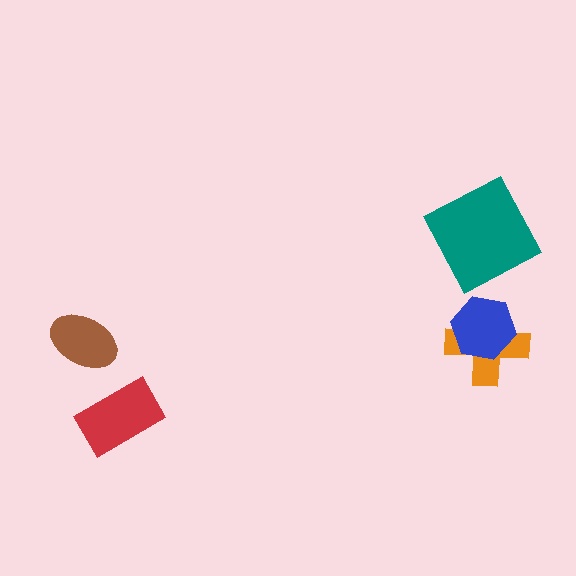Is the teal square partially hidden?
No, no other shape covers it.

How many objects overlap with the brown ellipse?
0 objects overlap with the brown ellipse.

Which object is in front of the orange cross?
The blue hexagon is in front of the orange cross.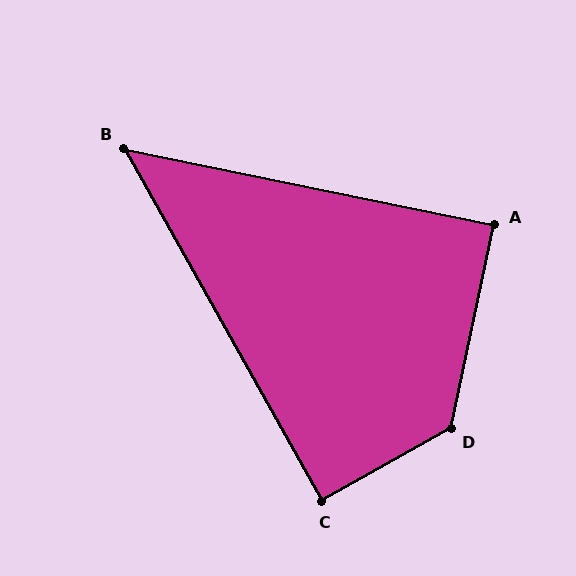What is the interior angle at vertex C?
Approximately 90 degrees (approximately right).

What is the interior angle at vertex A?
Approximately 90 degrees (approximately right).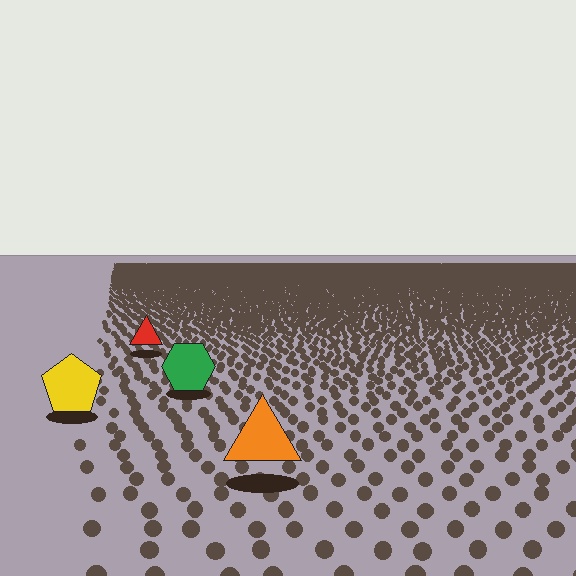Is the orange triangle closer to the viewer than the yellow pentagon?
Yes. The orange triangle is closer — you can tell from the texture gradient: the ground texture is coarser near it.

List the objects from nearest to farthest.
From nearest to farthest: the orange triangle, the yellow pentagon, the green hexagon, the red triangle.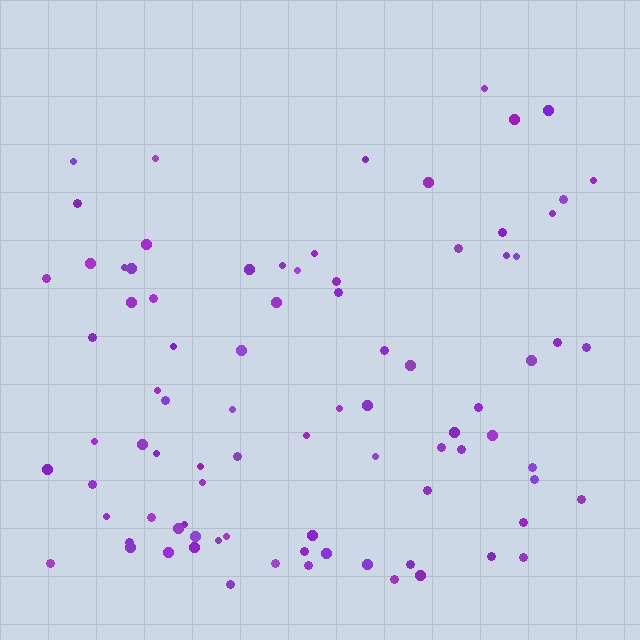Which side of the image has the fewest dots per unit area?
The top.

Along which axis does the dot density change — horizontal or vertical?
Vertical.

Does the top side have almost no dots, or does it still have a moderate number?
Still a moderate number, just noticeably fewer than the bottom.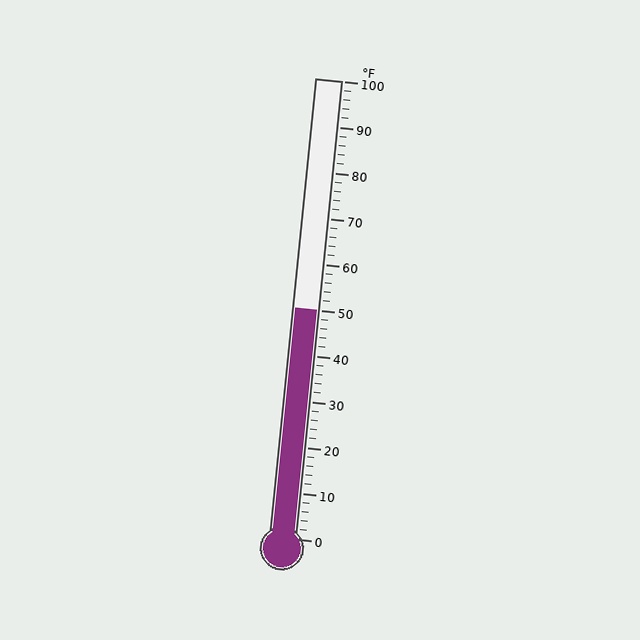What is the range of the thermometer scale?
The thermometer scale ranges from 0°F to 100°F.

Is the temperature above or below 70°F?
The temperature is below 70°F.